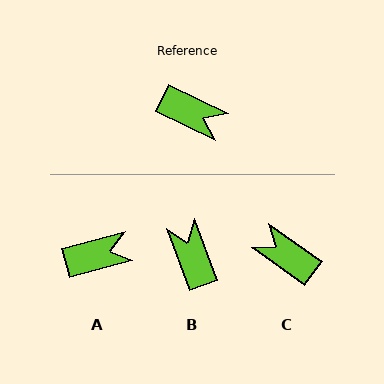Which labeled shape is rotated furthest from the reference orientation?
C, about 170 degrees away.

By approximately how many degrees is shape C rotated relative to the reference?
Approximately 170 degrees counter-clockwise.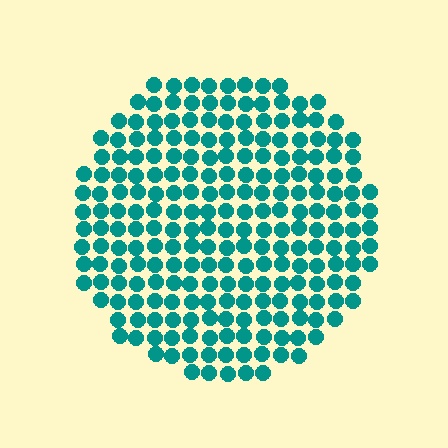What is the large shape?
The large shape is a circle.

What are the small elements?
The small elements are circles.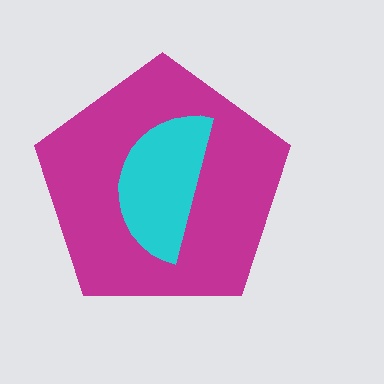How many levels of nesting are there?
2.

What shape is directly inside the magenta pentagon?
The cyan semicircle.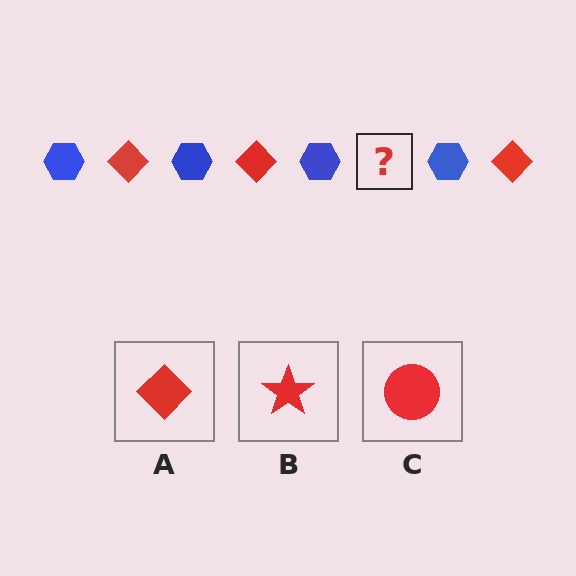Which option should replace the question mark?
Option A.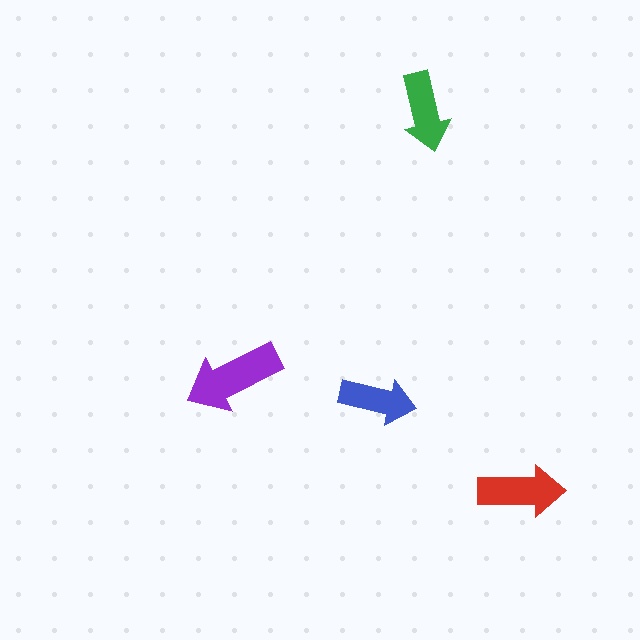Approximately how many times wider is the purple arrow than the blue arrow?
About 1.5 times wider.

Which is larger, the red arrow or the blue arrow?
The red one.